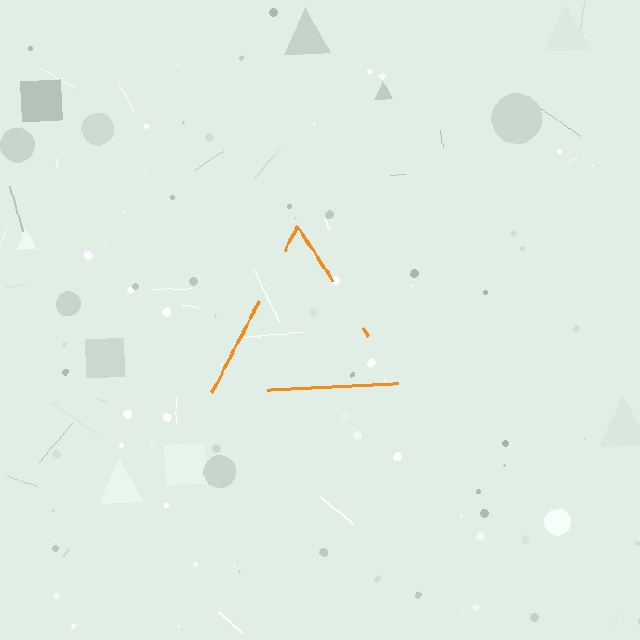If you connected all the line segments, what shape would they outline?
They would outline a triangle.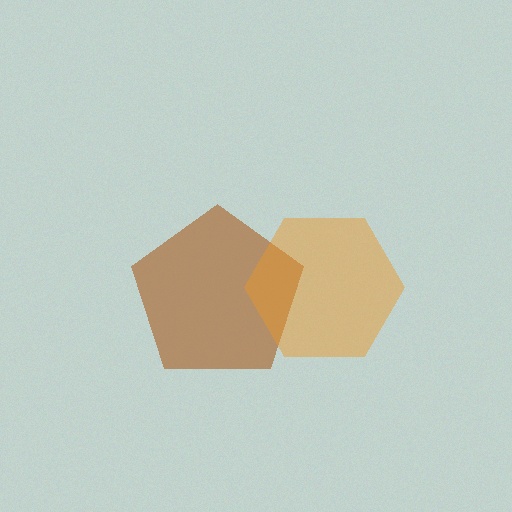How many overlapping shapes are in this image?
There are 2 overlapping shapes in the image.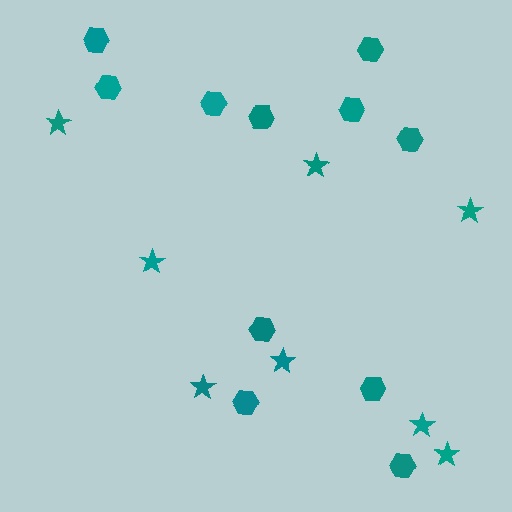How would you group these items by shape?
There are 2 groups: one group of stars (8) and one group of hexagons (11).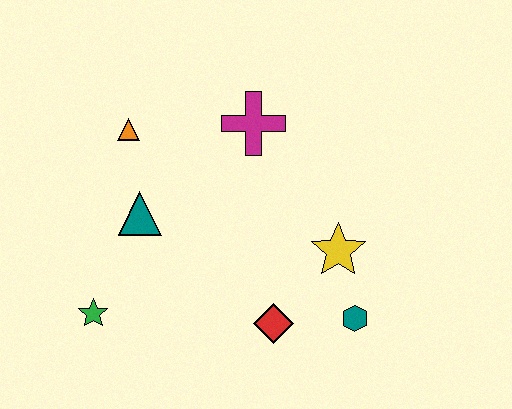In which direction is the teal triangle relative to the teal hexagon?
The teal triangle is to the left of the teal hexagon.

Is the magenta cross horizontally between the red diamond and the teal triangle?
Yes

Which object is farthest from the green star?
The teal hexagon is farthest from the green star.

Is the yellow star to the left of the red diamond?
No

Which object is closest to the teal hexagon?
The yellow star is closest to the teal hexagon.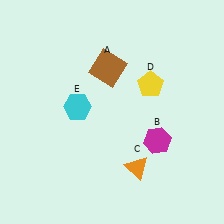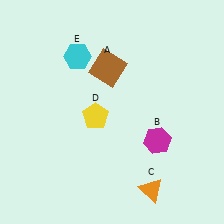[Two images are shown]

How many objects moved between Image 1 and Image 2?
3 objects moved between the two images.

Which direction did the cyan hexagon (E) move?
The cyan hexagon (E) moved up.